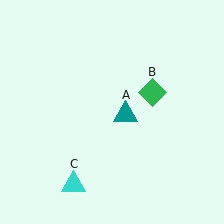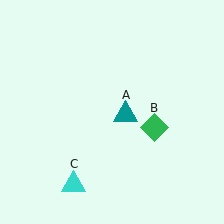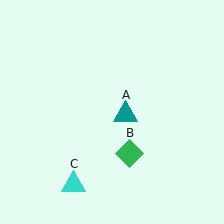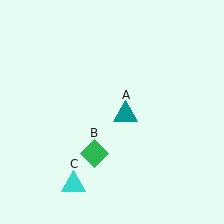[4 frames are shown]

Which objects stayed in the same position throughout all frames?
Teal triangle (object A) and cyan triangle (object C) remained stationary.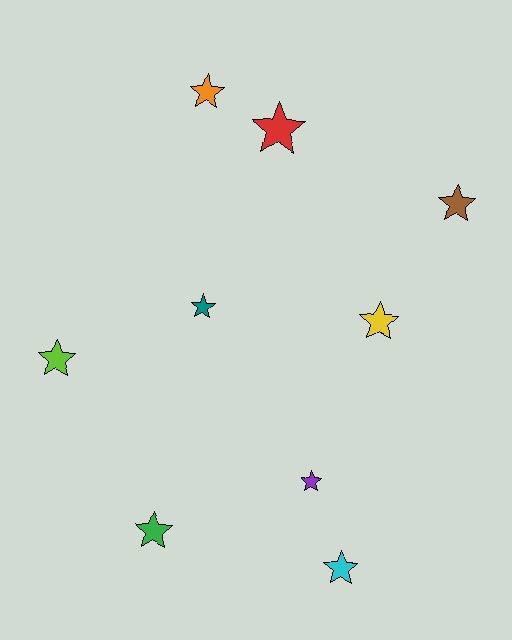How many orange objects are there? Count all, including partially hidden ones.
There is 1 orange object.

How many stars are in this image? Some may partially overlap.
There are 9 stars.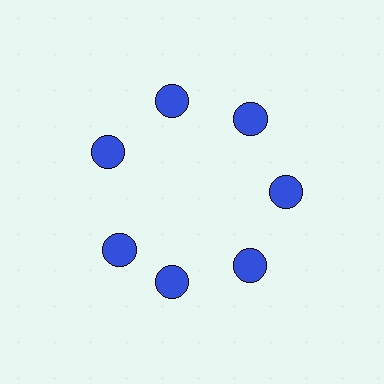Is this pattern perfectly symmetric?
No. The 7 blue circles are arranged in a ring, but one element near the 8 o'clock position is rotated out of alignment along the ring, breaking the 7-fold rotational symmetry.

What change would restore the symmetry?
The symmetry would be restored by rotating it back into even spacing with its neighbors so that all 7 circles sit at equal angles and equal distance from the center.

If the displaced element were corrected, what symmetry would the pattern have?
It would have 7-fold rotational symmetry — the pattern would map onto itself every 51 degrees.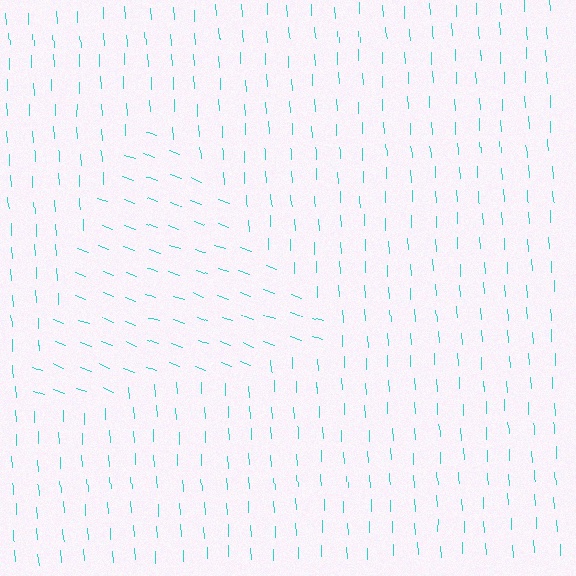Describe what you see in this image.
The image is filled with small cyan line segments. A triangle region in the image has lines oriented differently from the surrounding lines, creating a visible texture boundary.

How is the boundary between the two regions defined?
The boundary is defined purely by a change in line orientation (approximately 66 degrees difference). All lines are the same color and thickness.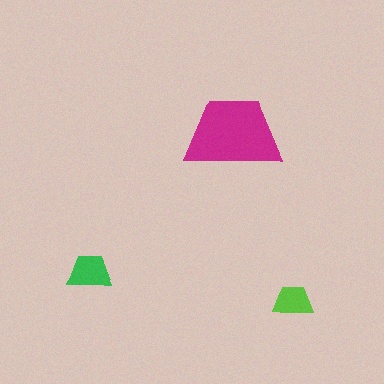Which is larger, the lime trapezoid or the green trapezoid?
The green one.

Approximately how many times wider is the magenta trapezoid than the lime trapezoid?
About 2.5 times wider.